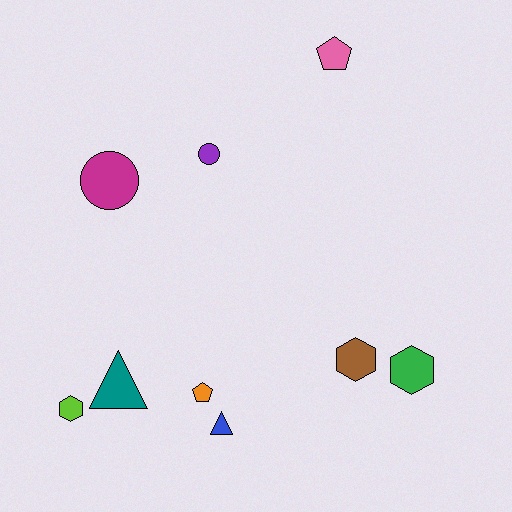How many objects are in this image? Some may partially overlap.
There are 9 objects.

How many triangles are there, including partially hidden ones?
There are 2 triangles.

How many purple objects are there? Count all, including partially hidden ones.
There is 1 purple object.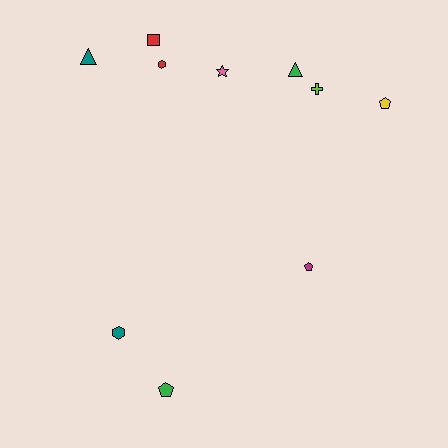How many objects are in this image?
There are 10 objects.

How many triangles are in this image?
There are 2 triangles.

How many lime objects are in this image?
There is 1 lime object.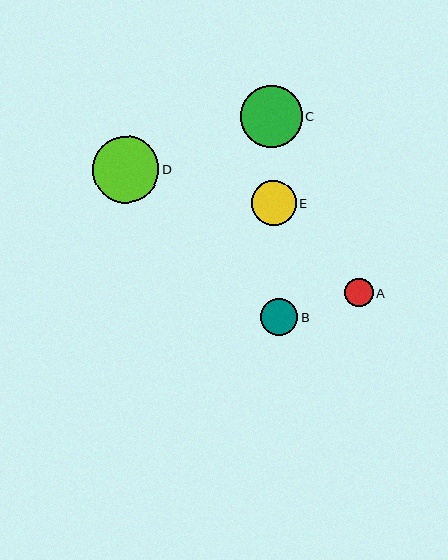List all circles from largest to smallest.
From largest to smallest: D, C, E, B, A.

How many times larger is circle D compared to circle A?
Circle D is approximately 2.4 times the size of circle A.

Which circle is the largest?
Circle D is the largest with a size of approximately 67 pixels.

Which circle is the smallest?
Circle A is the smallest with a size of approximately 28 pixels.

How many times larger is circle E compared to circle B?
Circle E is approximately 1.2 times the size of circle B.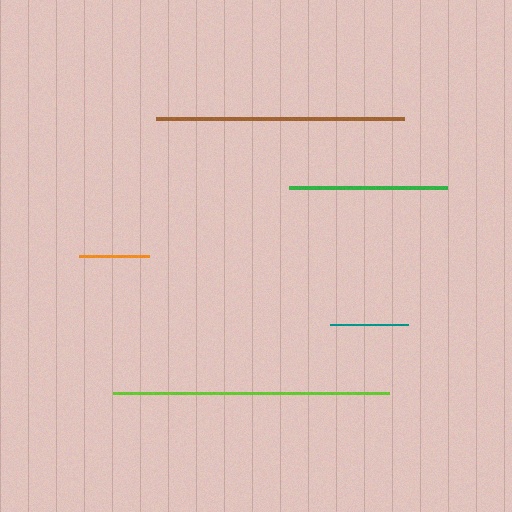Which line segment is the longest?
The lime line is the longest at approximately 275 pixels.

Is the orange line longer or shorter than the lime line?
The lime line is longer than the orange line.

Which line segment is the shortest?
The orange line is the shortest at approximately 70 pixels.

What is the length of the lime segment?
The lime segment is approximately 275 pixels long.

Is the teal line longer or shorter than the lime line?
The lime line is longer than the teal line.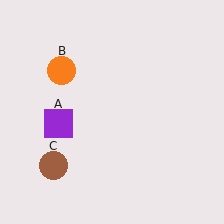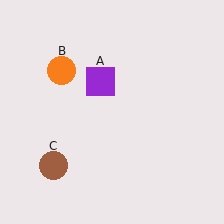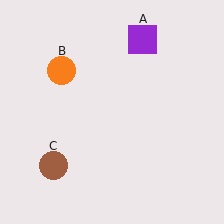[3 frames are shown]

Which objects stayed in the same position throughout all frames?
Orange circle (object B) and brown circle (object C) remained stationary.